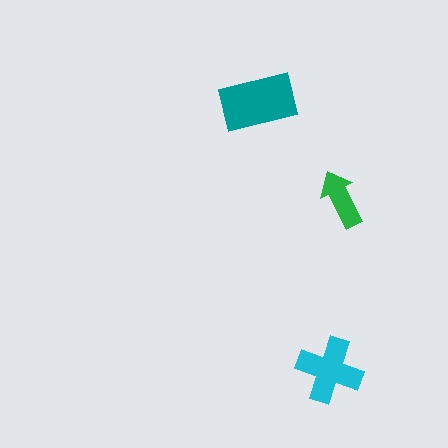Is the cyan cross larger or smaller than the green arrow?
Larger.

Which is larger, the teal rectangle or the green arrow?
The teal rectangle.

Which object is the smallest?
The green arrow.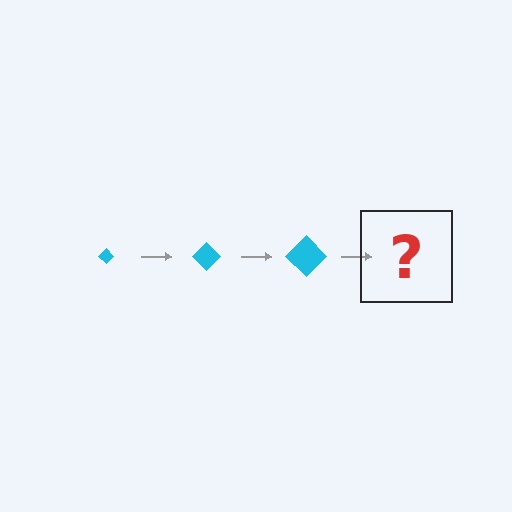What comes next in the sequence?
The next element should be a cyan diamond, larger than the previous one.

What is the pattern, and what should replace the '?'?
The pattern is that the diamond gets progressively larger each step. The '?' should be a cyan diamond, larger than the previous one.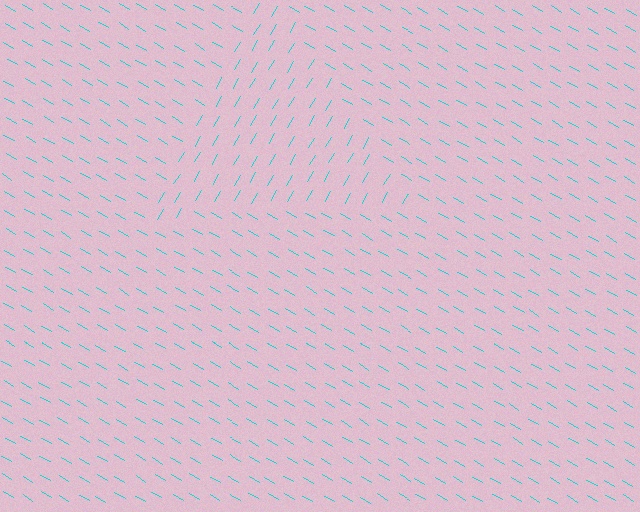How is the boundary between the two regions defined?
The boundary is defined purely by a change in line orientation (approximately 90 degrees difference). All lines are the same color and thickness.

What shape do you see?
I see a triangle.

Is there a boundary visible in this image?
Yes, there is a texture boundary formed by a change in line orientation.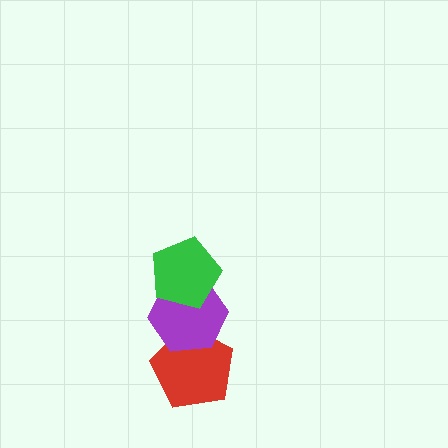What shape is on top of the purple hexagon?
The green pentagon is on top of the purple hexagon.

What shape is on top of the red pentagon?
The purple hexagon is on top of the red pentagon.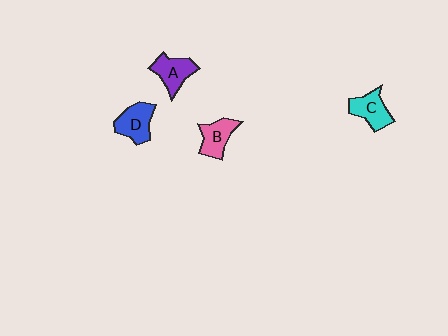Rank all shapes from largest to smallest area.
From largest to smallest: D (blue), A (purple), C (cyan), B (pink).